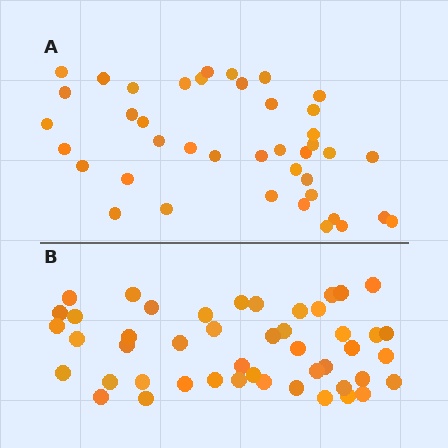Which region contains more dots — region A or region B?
Region B (the bottom region) has more dots.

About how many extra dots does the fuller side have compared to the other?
Region B has about 6 more dots than region A.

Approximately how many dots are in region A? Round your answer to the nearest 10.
About 40 dots. (The exact count is 41, which rounds to 40.)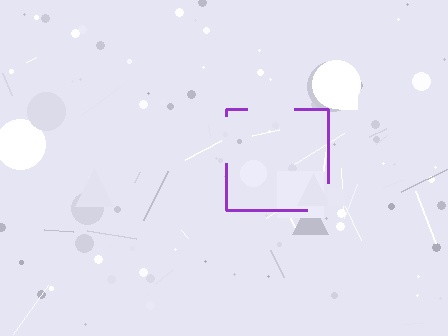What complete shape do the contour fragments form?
The contour fragments form a square.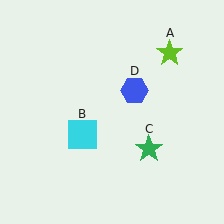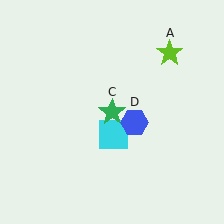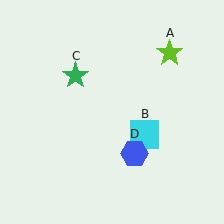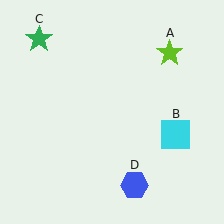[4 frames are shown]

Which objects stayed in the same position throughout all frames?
Lime star (object A) remained stationary.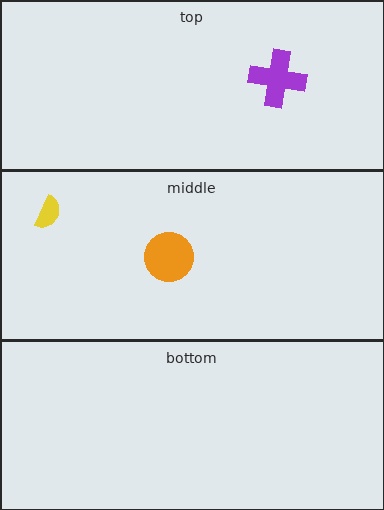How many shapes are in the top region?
1.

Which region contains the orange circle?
The middle region.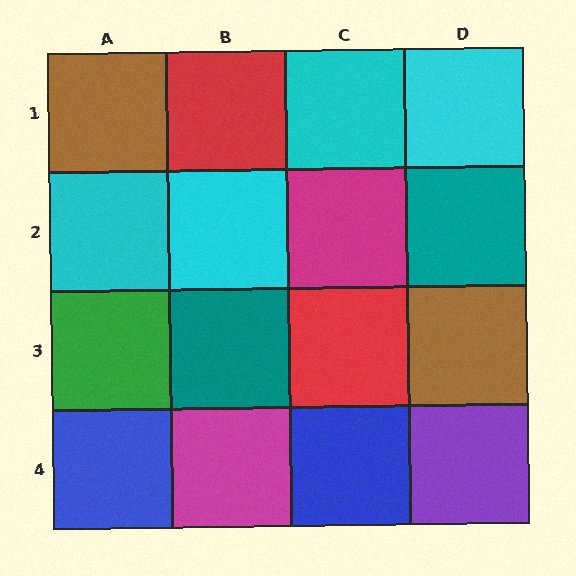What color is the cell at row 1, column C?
Cyan.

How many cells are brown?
2 cells are brown.